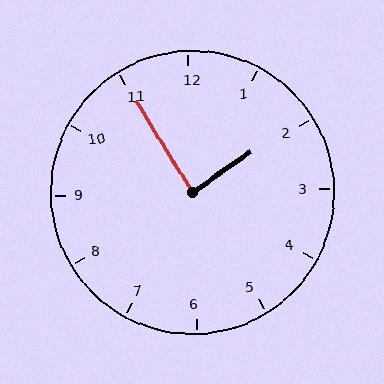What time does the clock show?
1:55.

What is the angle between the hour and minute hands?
Approximately 88 degrees.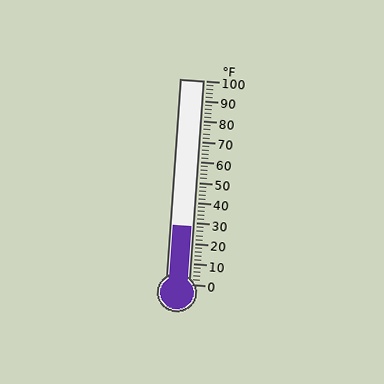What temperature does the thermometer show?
The thermometer shows approximately 28°F.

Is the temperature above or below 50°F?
The temperature is below 50°F.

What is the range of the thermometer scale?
The thermometer scale ranges from 0°F to 100°F.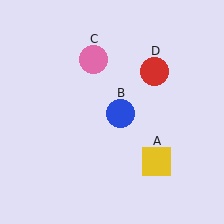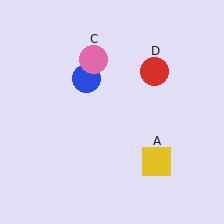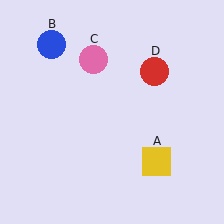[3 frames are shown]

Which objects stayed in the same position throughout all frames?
Yellow square (object A) and pink circle (object C) and red circle (object D) remained stationary.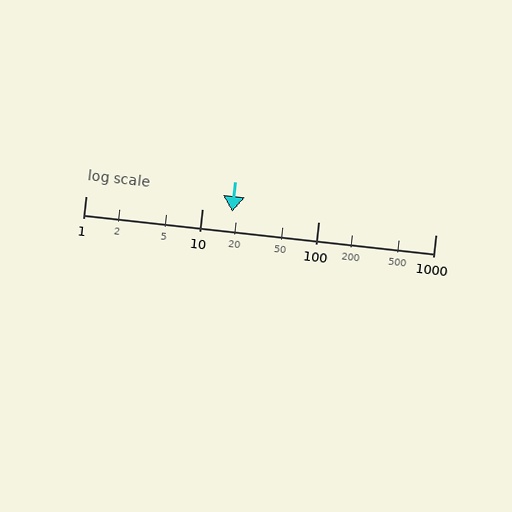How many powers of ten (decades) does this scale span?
The scale spans 3 decades, from 1 to 1000.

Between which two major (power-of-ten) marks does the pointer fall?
The pointer is between 10 and 100.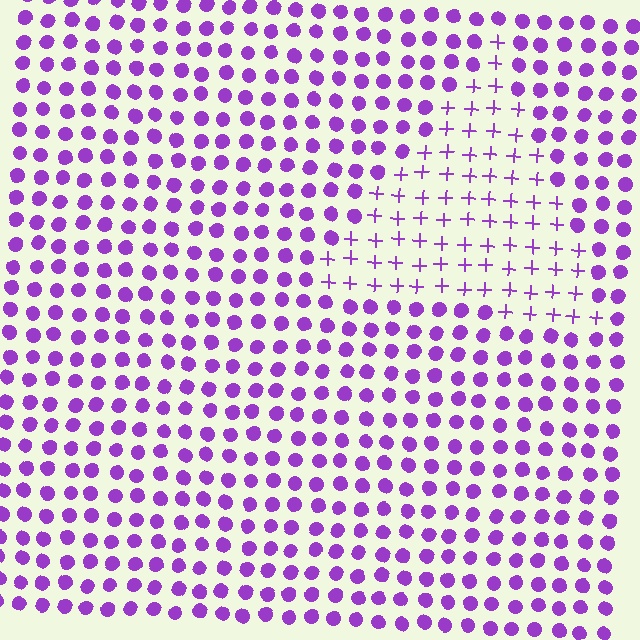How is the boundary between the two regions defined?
The boundary is defined by a change in element shape: plus signs inside vs. circles outside. All elements share the same color and spacing.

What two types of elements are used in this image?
The image uses plus signs inside the triangle region and circles outside it.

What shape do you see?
I see a triangle.